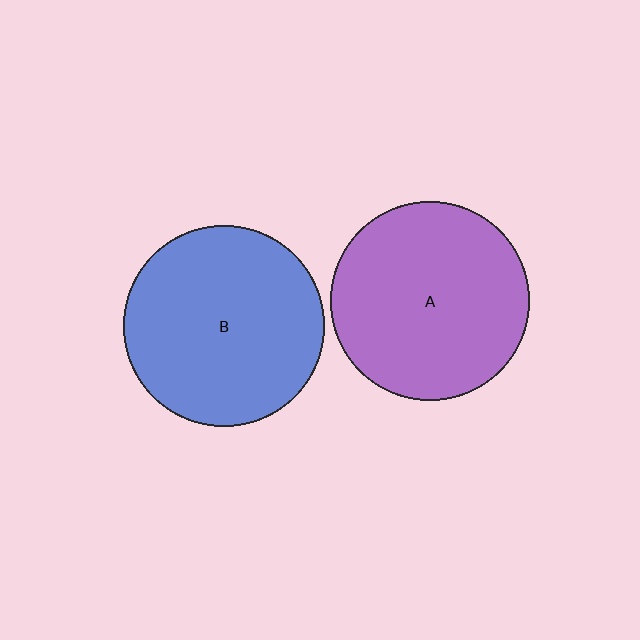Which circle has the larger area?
Circle B (blue).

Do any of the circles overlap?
No, none of the circles overlap.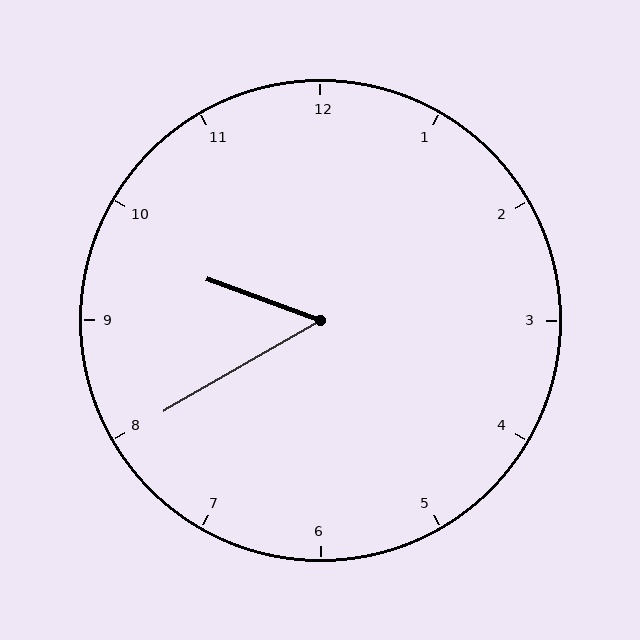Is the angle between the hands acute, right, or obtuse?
It is acute.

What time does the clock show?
9:40.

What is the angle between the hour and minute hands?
Approximately 50 degrees.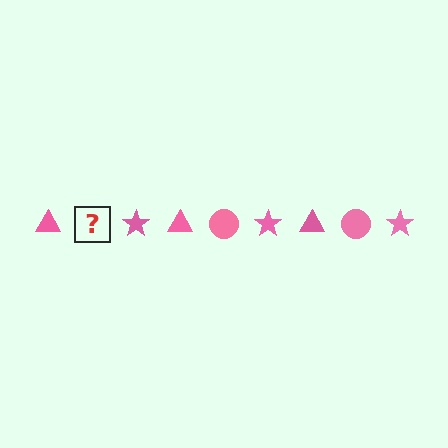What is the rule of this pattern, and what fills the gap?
The rule is that the pattern cycles through triangle, circle, star shapes in pink. The gap should be filled with a pink circle.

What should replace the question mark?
The question mark should be replaced with a pink circle.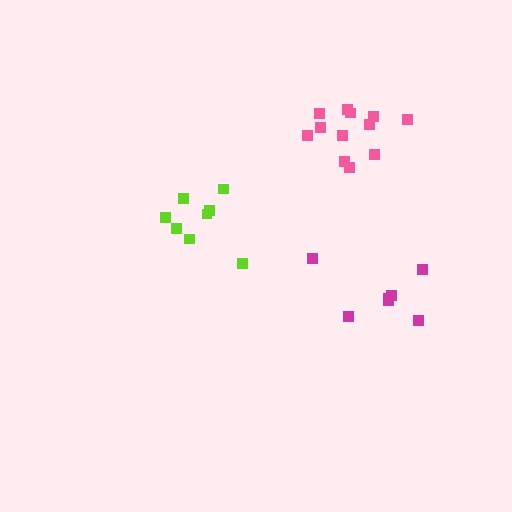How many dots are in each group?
Group 1: 12 dots, Group 2: 7 dots, Group 3: 8 dots (27 total).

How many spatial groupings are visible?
There are 3 spatial groupings.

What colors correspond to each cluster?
The clusters are colored: pink, magenta, lime.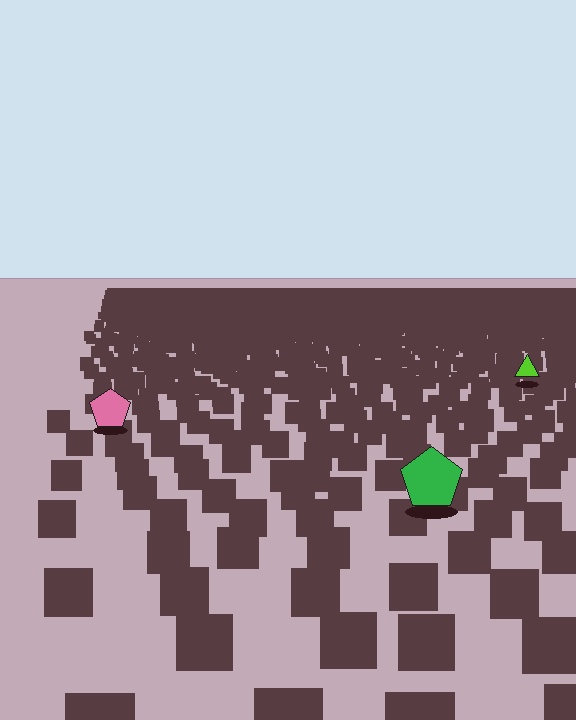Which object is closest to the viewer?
The green pentagon is closest. The texture marks near it are larger and more spread out.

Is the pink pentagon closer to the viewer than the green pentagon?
No. The green pentagon is closer — you can tell from the texture gradient: the ground texture is coarser near it.